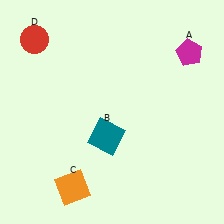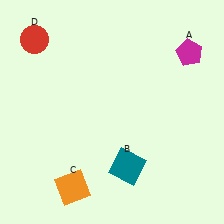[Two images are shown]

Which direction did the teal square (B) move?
The teal square (B) moved down.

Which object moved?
The teal square (B) moved down.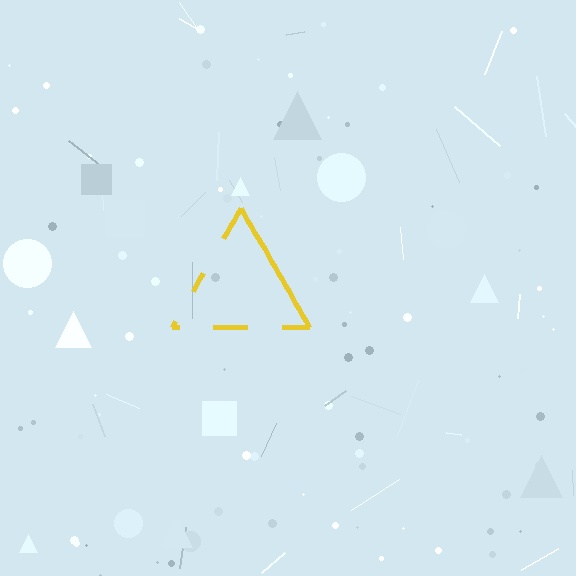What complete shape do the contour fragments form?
The contour fragments form a triangle.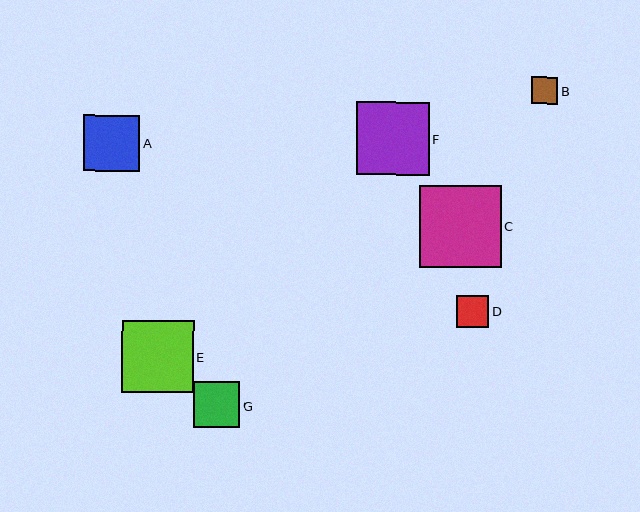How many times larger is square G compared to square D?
Square G is approximately 1.5 times the size of square D.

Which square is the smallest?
Square B is the smallest with a size of approximately 27 pixels.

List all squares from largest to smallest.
From largest to smallest: C, F, E, A, G, D, B.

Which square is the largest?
Square C is the largest with a size of approximately 82 pixels.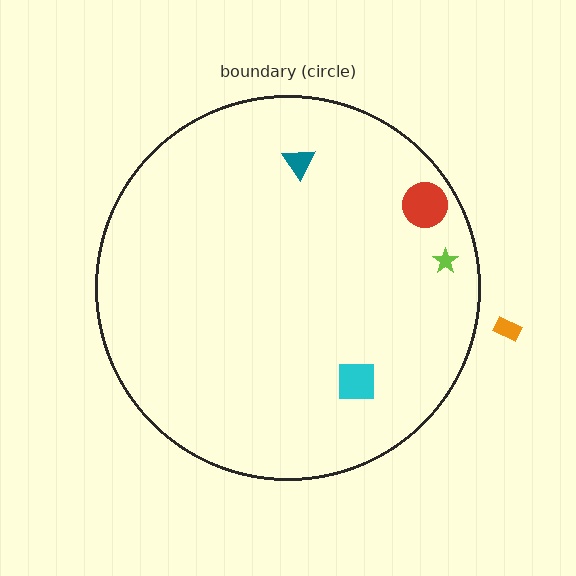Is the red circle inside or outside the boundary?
Inside.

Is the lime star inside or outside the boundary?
Inside.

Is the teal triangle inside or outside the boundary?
Inside.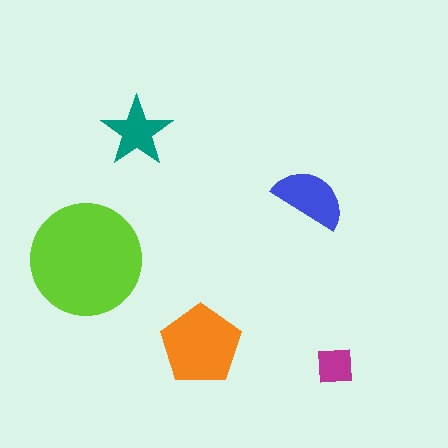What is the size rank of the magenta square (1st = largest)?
5th.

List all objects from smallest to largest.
The magenta square, the teal star, the blue semicircle, the orange pentagon, the lime circle.